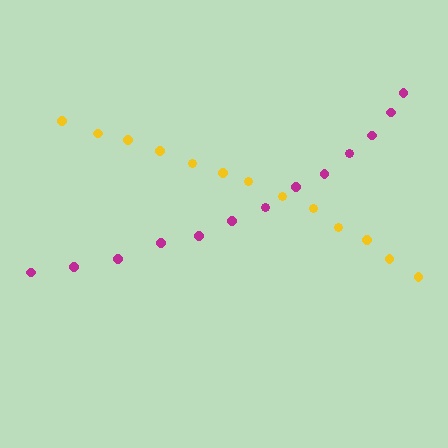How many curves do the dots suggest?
There are 2 distinct paths.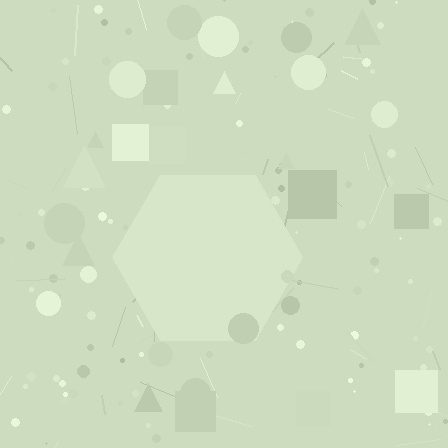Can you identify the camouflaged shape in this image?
The camouflaged shape is a hexagon.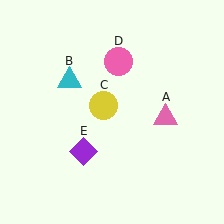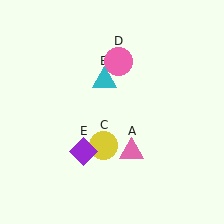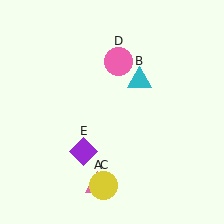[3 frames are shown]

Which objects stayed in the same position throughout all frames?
Pink circle (object D) and purple diamond (object E) remained stationary.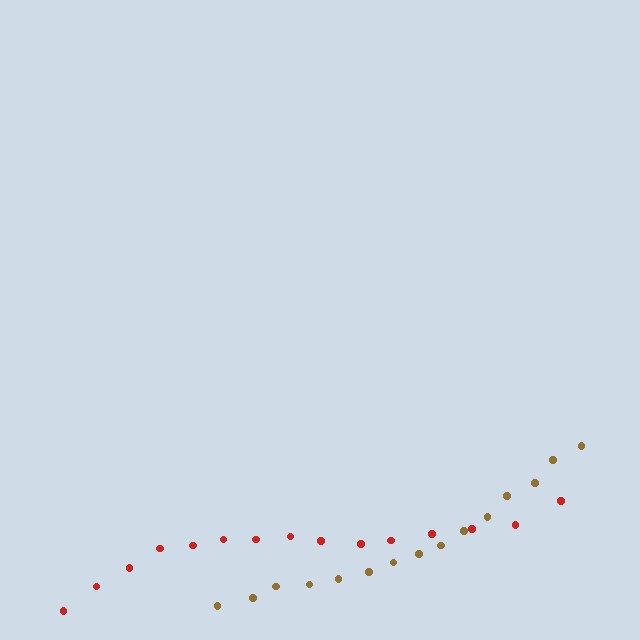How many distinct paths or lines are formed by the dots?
There are 2 distinct paths.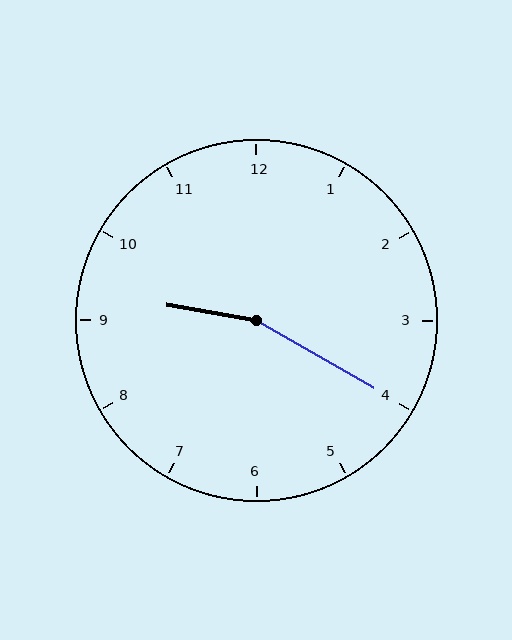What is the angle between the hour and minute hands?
Approximately 160 degrees.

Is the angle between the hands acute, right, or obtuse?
It is obtuse.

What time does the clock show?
9:20.